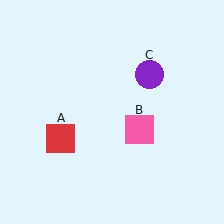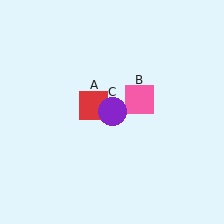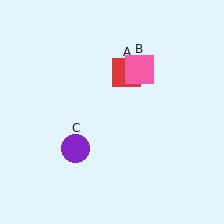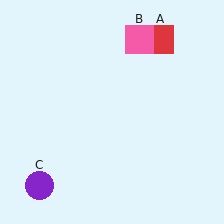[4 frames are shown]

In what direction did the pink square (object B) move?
The pink square (object B) moved up.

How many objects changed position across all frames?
3 objects changed position: red square (object A), pink square (object B), purple circle (object C).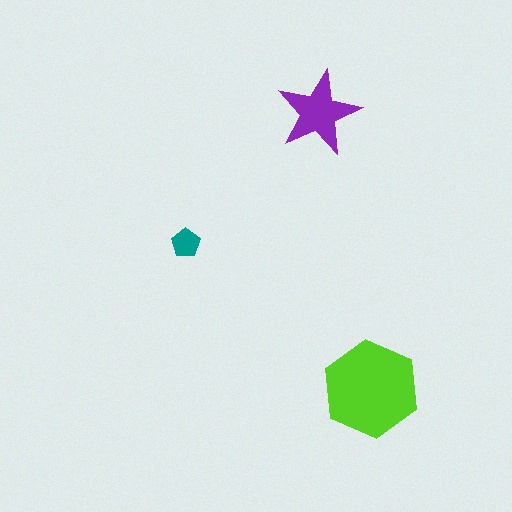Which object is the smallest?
The teal pentagon.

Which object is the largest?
The lime hexagon.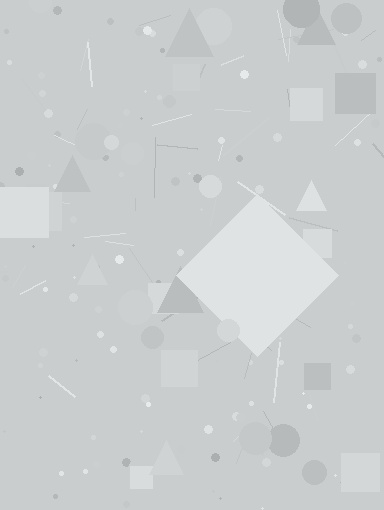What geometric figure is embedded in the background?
A diamond is embedded in the background.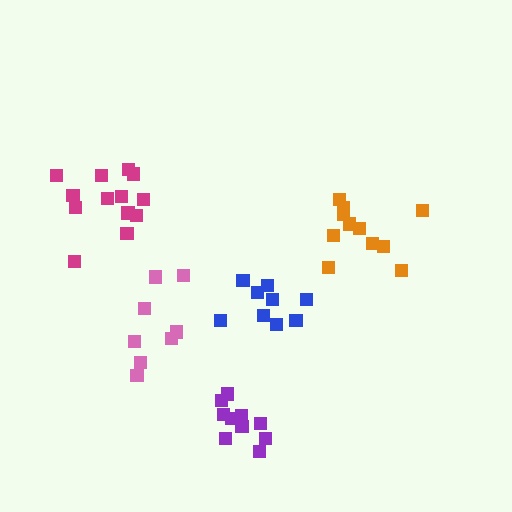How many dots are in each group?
Group 1: 9 dots, Group 2: 8 dots, Group 3: 10 dots, Group 4: 13 dots, Group 5: 11 dots (51 total).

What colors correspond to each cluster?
The clusters are colored: blue, pink, purple, magenta, orange.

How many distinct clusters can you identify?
There are 5 distinct clusters.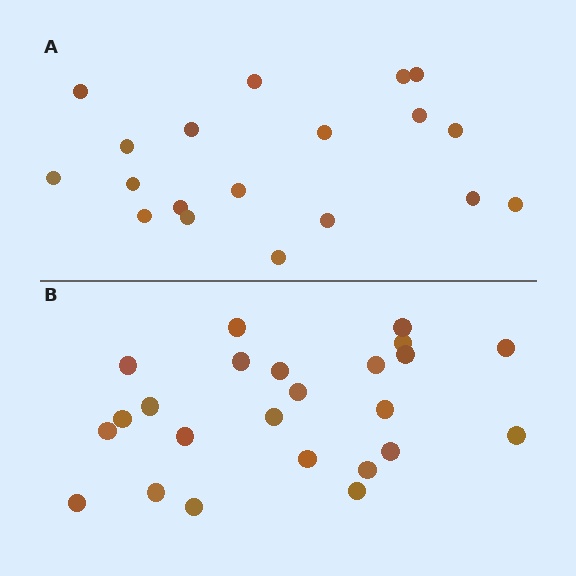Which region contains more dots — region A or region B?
Region B (the bottom region) has more dots.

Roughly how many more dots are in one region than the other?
Region B has about 5 more dots than region A.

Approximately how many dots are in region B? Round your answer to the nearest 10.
About 20 dots. (The exact count is 24, which rounds to 20.)